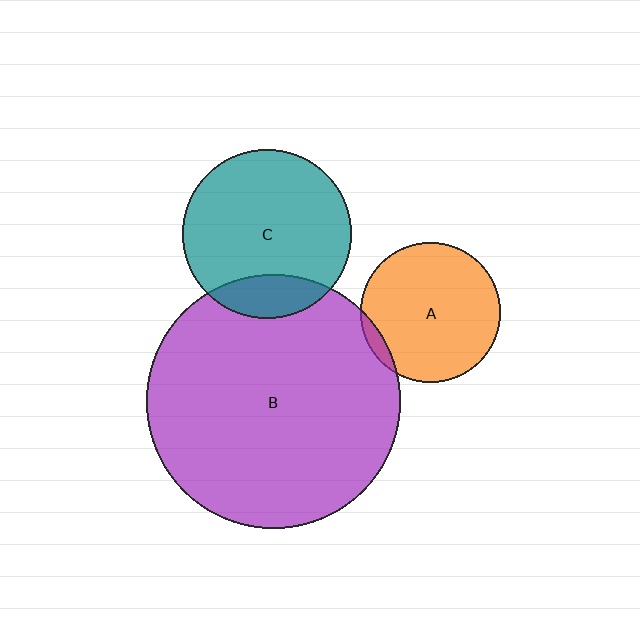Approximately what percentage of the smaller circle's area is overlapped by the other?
Approximately 15%.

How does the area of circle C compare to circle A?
Approximately 1.4 times.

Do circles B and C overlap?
Yes.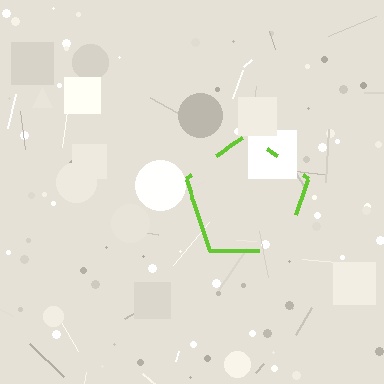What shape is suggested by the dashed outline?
The dashed outline suggests a pentagon.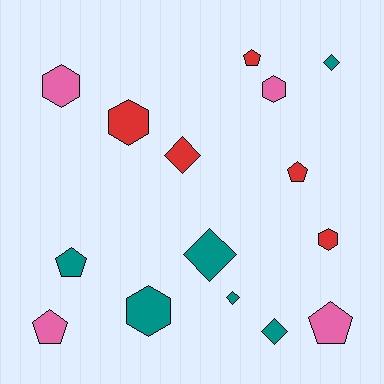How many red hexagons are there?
There are 2 red hexagons.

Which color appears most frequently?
Teal, with 6 objects.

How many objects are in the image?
There are 15 objects.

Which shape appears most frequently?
Diamond, with 5 objects.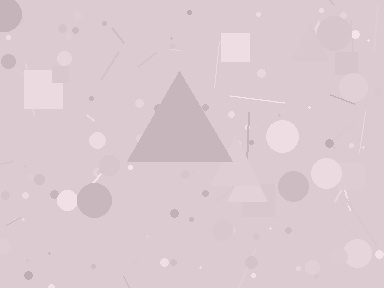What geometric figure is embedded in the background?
A triangle is embedded in the background.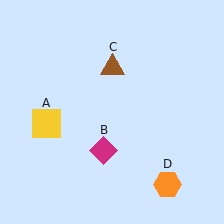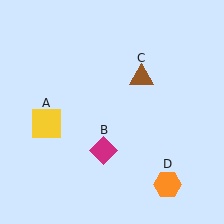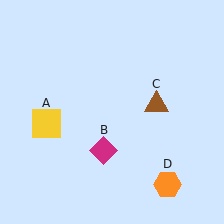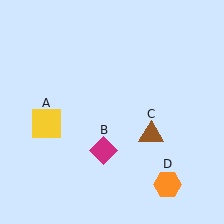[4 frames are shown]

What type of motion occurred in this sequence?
The brown triangle (object C) rotated clockwise around the center of the scene.